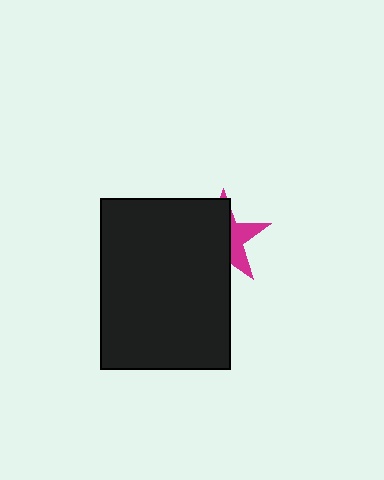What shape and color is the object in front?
The object in front is a black rectangle.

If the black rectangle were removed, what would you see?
You would see the complete magenta star.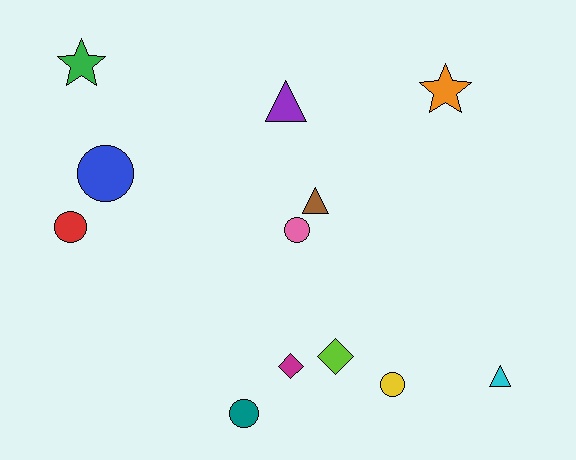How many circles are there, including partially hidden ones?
There are 5 circles.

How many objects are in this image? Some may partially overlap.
There are 12 objects.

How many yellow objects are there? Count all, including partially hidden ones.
There is 1 yellow object.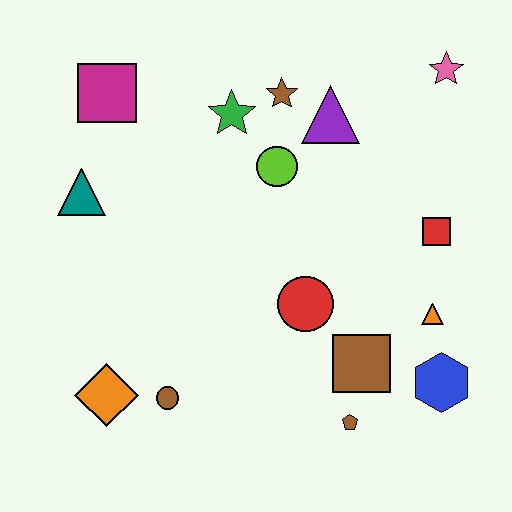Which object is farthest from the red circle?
The magenta square is farthest from the red circle.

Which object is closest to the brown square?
The brown pentagon is closest to the brown square.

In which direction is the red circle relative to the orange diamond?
The red circle is to the right of the orange diamond.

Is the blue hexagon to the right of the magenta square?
Yes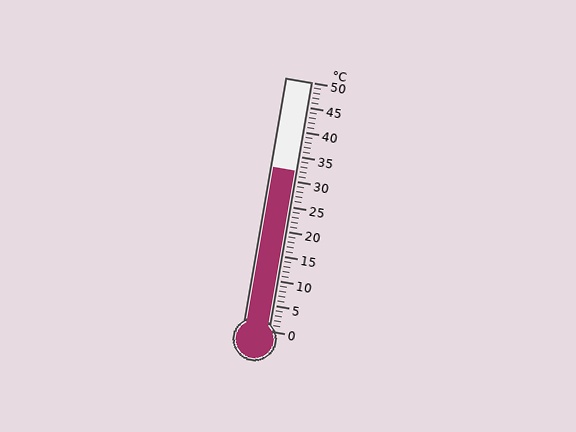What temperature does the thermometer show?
The thermometer shows approximately 32°C.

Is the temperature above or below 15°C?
The temperature is above 15°C.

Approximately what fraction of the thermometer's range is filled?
The thermometer is filled to approximately 65% of its range.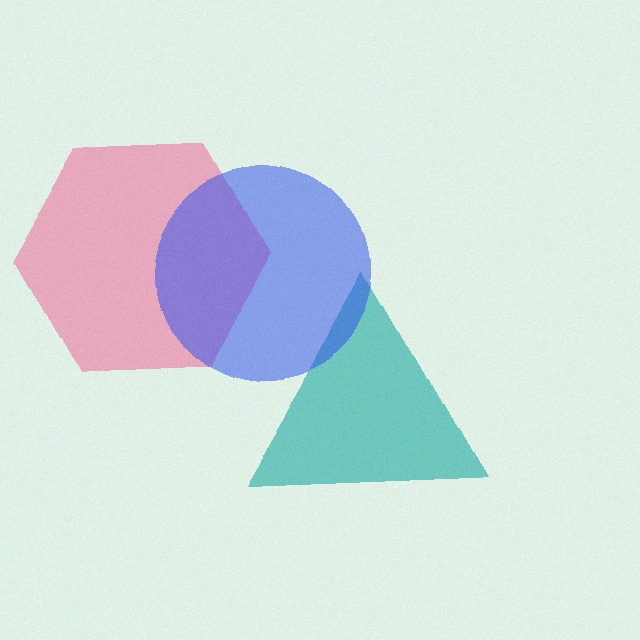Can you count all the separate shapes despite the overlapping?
Yes, there are 3 separate shapes.